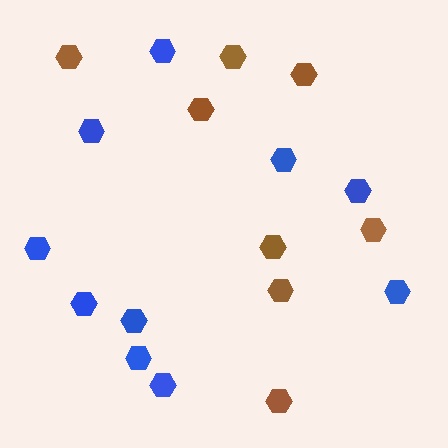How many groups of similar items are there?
There are 2 groups: one group of blue hexagons (10) and one group of brown hexagons (8).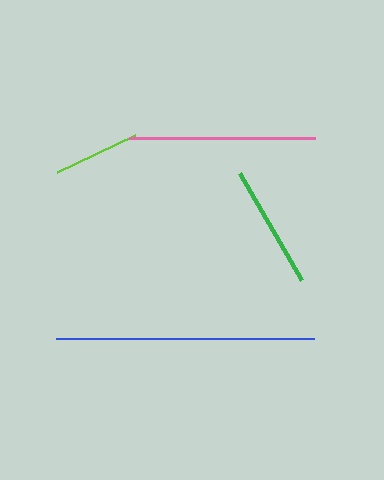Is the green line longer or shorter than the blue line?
The blue line is longer than the green line.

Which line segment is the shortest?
The lime line is the shortest at approximately 86 pixels.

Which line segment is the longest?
The blue line is the longest at approximately 259 pixels.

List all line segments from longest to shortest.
From longest to shortest: blue, pink, green, lime.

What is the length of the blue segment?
The blue segment is approximately 259 pixels long.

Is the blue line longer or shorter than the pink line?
The blue line is longer than the pink line.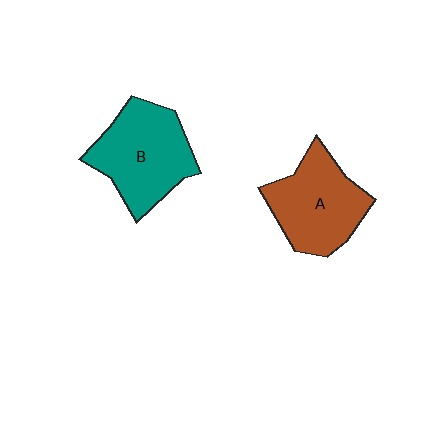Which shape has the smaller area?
Shape A (brown).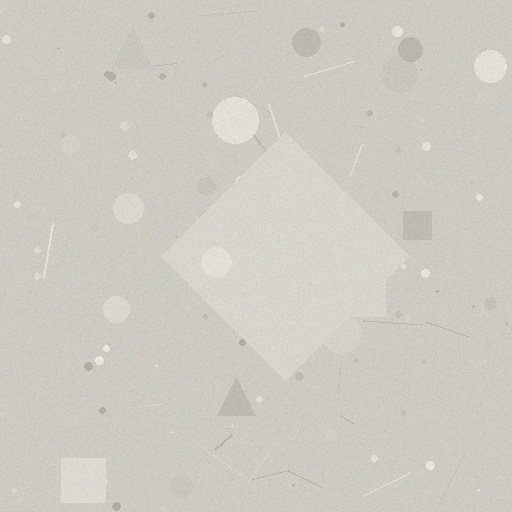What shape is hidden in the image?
A diamond is hidden in the image.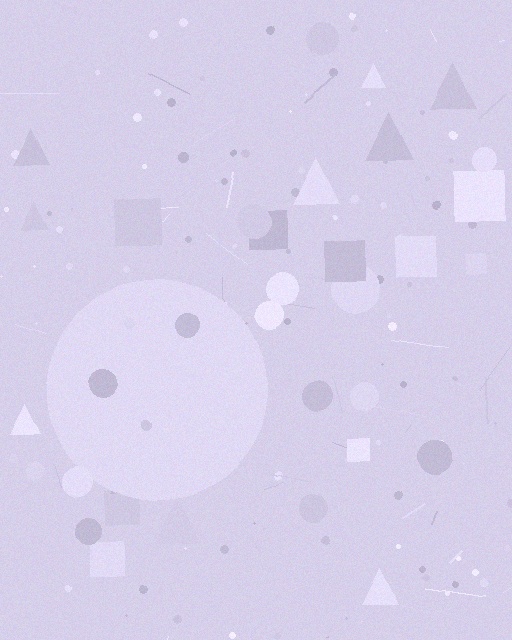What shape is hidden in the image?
A circle is hidden in the image.